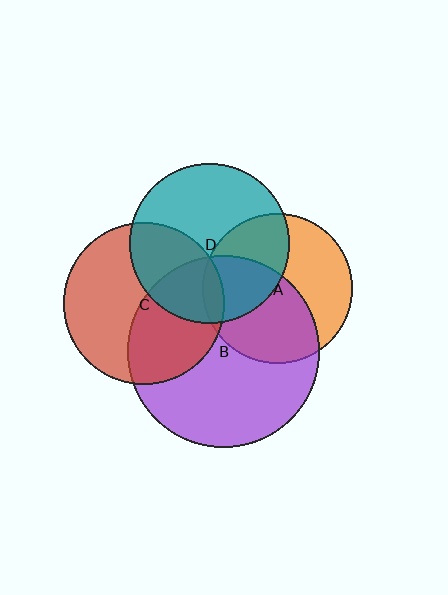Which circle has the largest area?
Circle B (purple).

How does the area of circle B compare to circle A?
Approximately 1.6 times.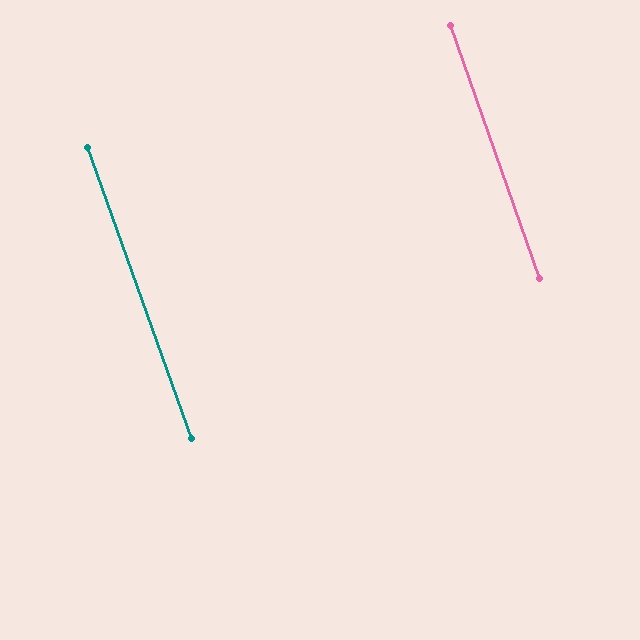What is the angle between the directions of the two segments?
Approximately 0 degrees.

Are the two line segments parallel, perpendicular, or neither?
Parallel — their directions differ by only 0.4°.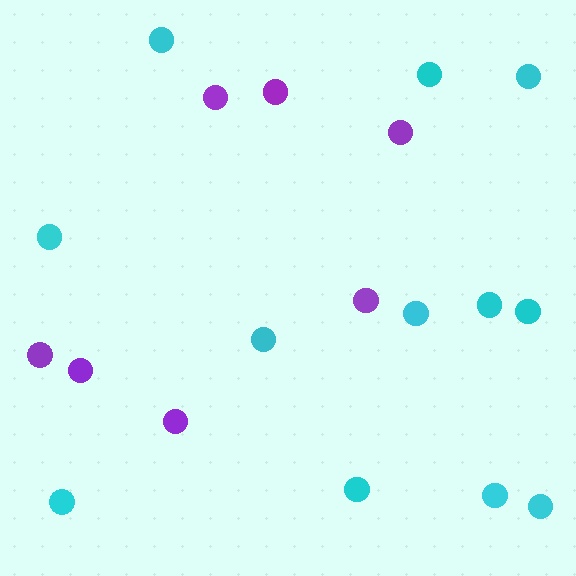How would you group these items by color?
There are 2 groups: one group of purple circles (7) and one group of cyan circles (12).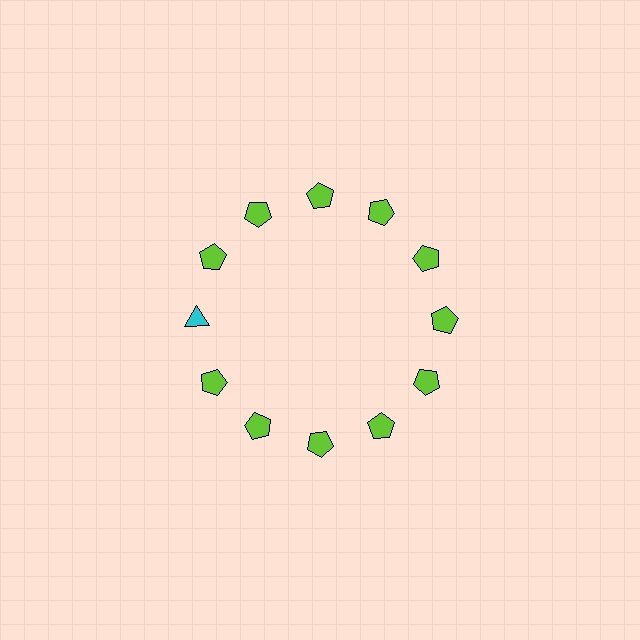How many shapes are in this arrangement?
There are 12 shapes arranged in a ring pattern.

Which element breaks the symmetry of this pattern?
The cyan triangle at roughly the 9 o'clock position breaks the symmetry. All other shapes are lime pentagons.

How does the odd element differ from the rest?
It differs in both color (cyan instead of lime) and shape (triangle instead of pentagon).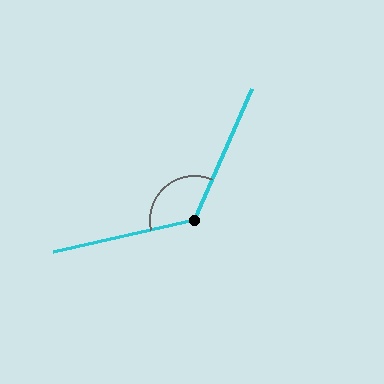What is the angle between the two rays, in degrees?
Approximately 126 degrees.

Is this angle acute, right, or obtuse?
It is obtuse.